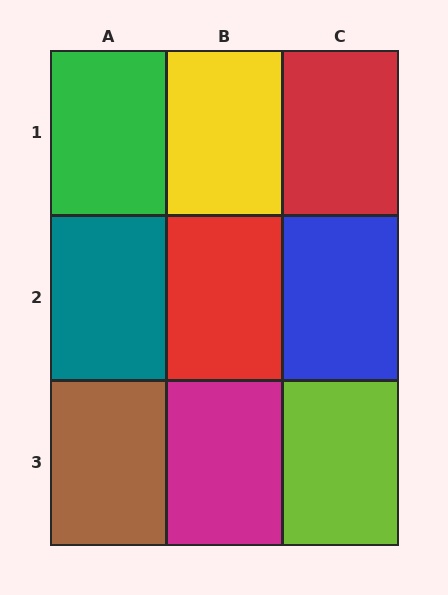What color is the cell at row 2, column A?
Teal.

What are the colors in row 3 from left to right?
Brown, magenta, lime.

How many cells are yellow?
1 cell is yellow.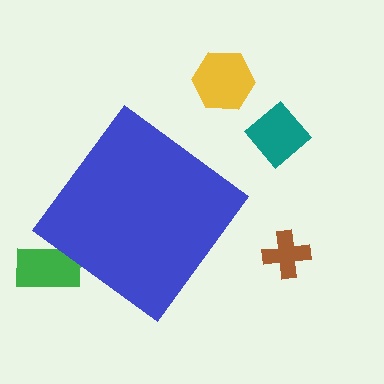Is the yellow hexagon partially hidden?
No, the yellow hexagon is fully visible.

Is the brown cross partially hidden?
No, the brown cross is fully visible.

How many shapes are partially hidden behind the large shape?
1 shape is partially hidden.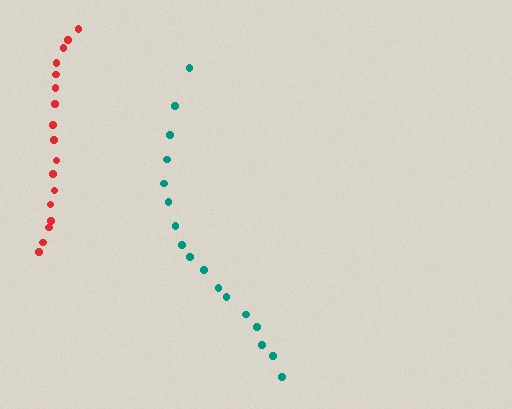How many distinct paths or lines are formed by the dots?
There are 2 distinct paths.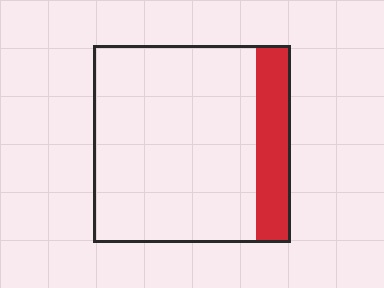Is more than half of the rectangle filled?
No.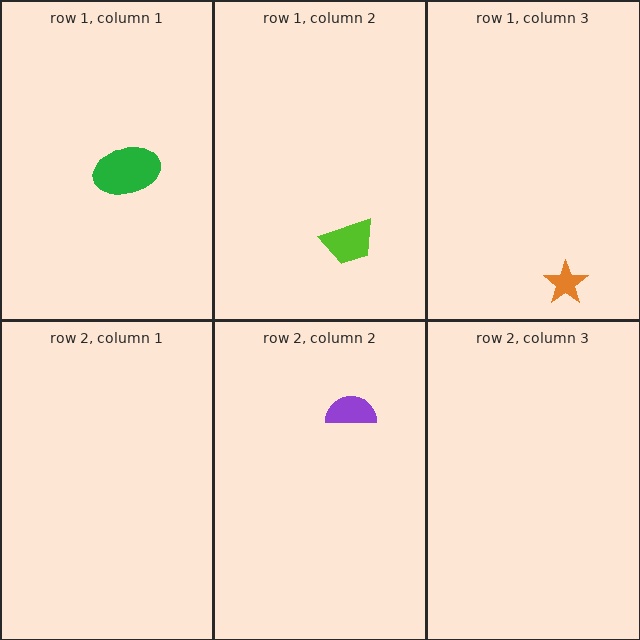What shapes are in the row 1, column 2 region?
The lime trapezoid.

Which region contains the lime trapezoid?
The row 1, column 2 region.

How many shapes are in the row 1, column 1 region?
1.